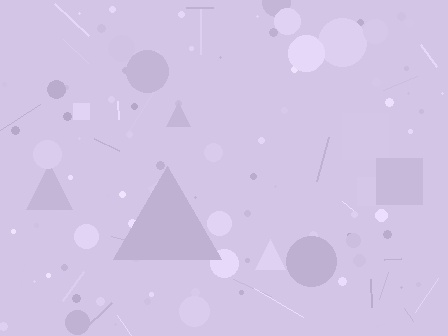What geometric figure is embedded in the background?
A triangle is embedded in the background.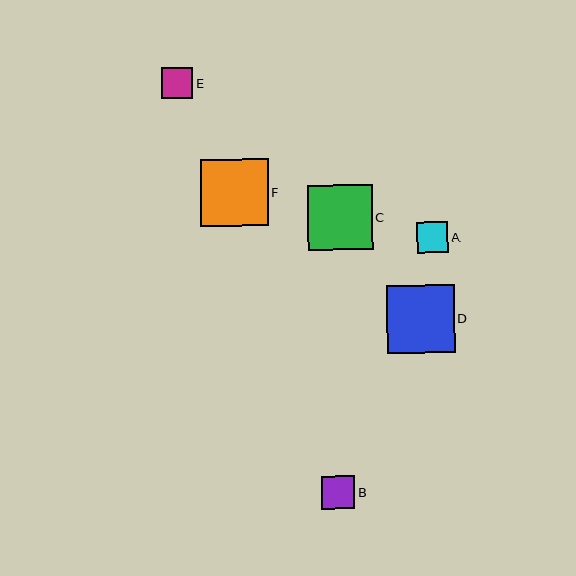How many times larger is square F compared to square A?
Square F is approximately 2.2 times the size of square A.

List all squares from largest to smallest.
From largest to smallest: F, D, C, B, E, A.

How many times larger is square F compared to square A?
Square F is approximately 2.2 times the size of square A.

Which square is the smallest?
Square A is the smallest with a size of approximately 31 pixels.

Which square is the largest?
Square F is the largest with a size of approximately 68 pixels.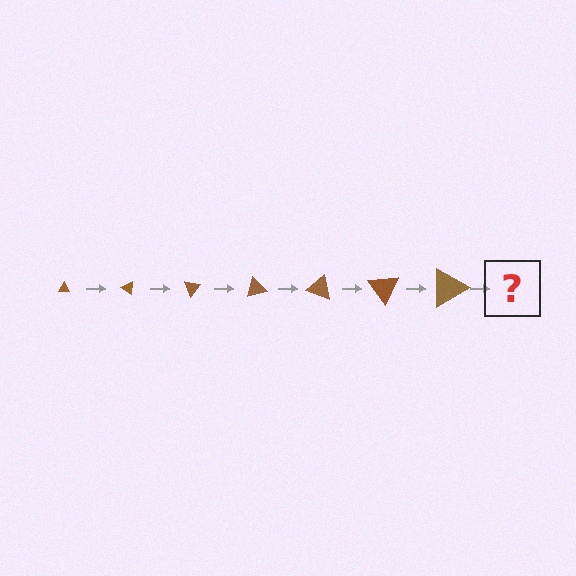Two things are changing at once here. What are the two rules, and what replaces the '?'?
The two rules are that the triangle grows larger each step and it rotates 35 degrees each step. The '?' should be a triangle, larger than the previous one and rotated 245 degrees from the start.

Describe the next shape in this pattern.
It should be a triangle, larger than the previous one and rotated 245 degrees from the start.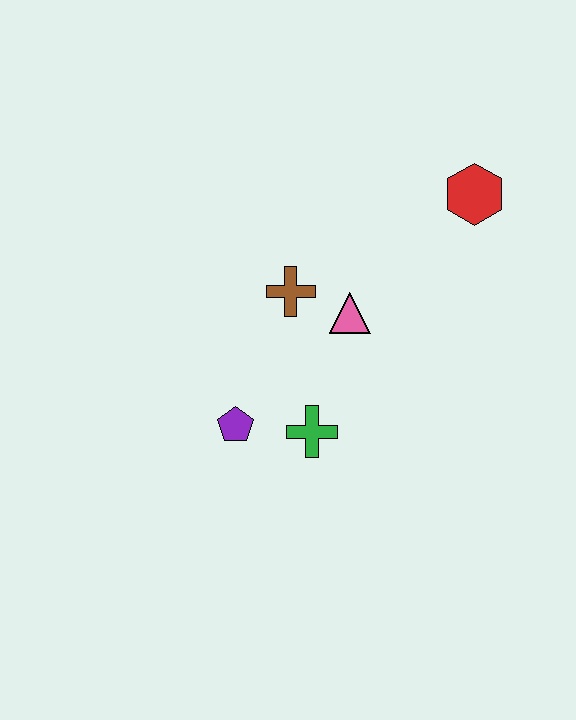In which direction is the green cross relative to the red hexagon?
The green cross is below the red hexagon.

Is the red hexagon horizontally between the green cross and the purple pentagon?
No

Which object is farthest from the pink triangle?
The red hexagon is farthest from the pink triangle.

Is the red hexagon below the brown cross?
No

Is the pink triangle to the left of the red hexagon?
Yes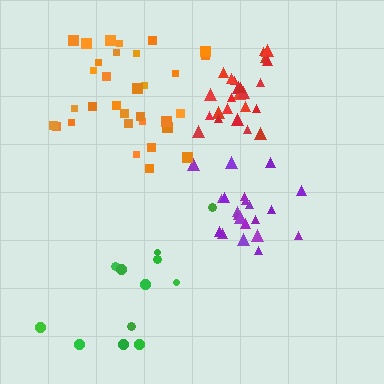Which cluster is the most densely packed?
Red.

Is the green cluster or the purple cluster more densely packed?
Purple.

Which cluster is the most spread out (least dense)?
Green.